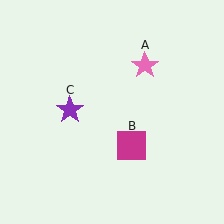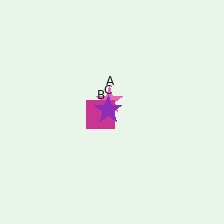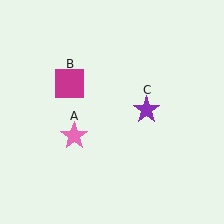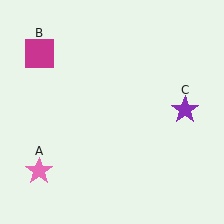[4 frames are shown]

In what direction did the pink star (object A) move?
The pink star (object A) moved down and to the left.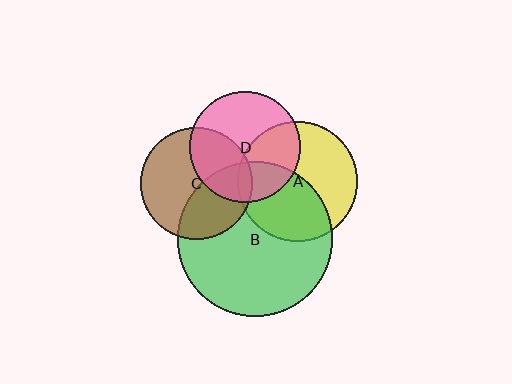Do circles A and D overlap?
Yes.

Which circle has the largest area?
Circle B (green).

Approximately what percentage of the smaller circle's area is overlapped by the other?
Approximately 35%.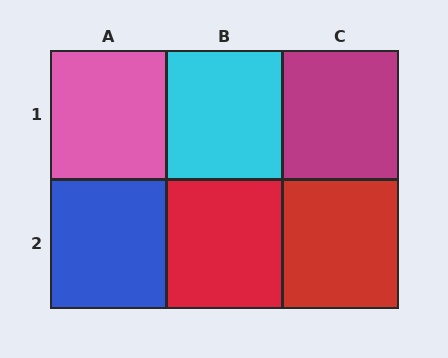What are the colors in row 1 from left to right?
Pink, cyan, magenta.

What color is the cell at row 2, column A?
Blue.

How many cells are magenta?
1 cell is magenta.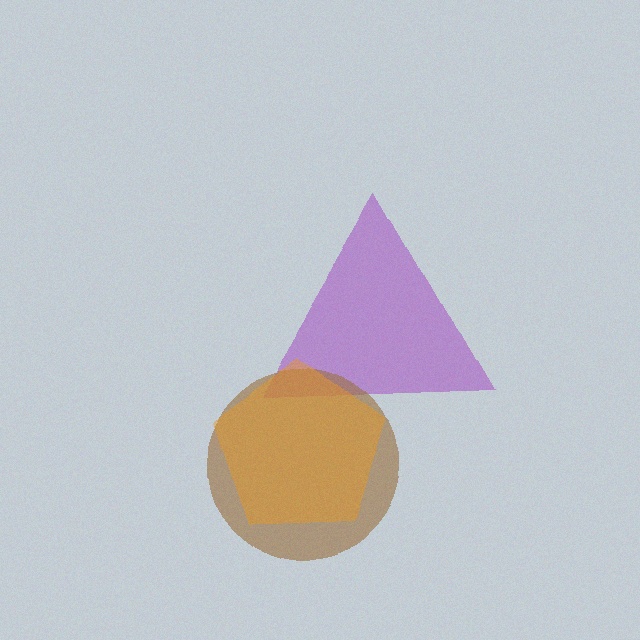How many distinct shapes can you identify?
There are 3 distinct shapes: a purple triangle, a brown circle, an orange pentagon.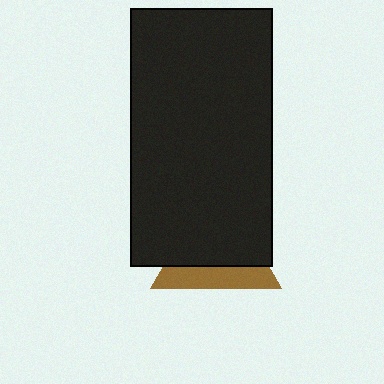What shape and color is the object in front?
The object in front is a black rectangle.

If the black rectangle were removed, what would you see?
You would see the complete brown triangle.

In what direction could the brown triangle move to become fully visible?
The brown triangle could move down. That would shift it out from behind the black rectangle entirely.